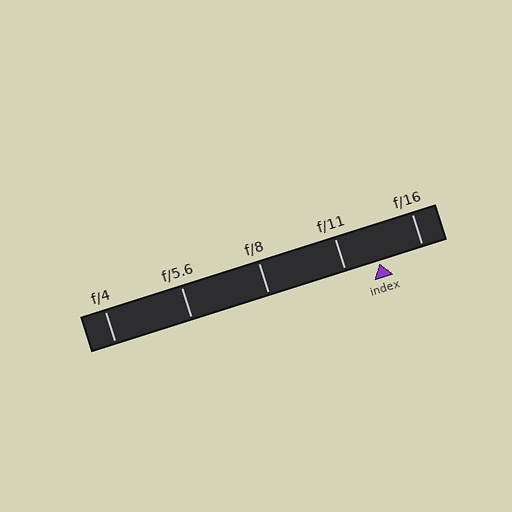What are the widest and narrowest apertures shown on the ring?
The widest aperture shown is f/4 and the narrowest is f/16.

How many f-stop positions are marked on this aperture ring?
There are 5 f-stop positions marked.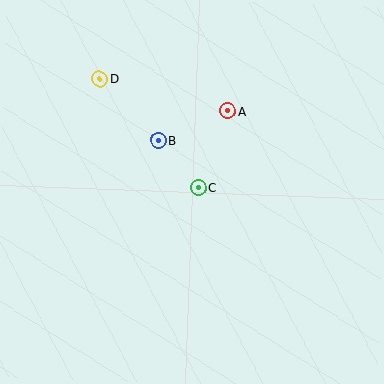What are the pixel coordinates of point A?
Point A is at (228, 111).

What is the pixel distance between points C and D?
The distance between C and D is 147 pixels.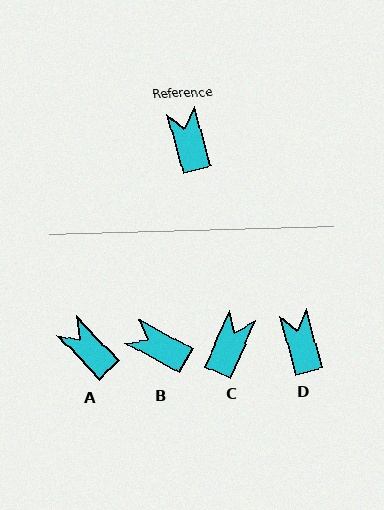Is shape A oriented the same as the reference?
No, it is off by about 29 degrees.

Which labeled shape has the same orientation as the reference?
D.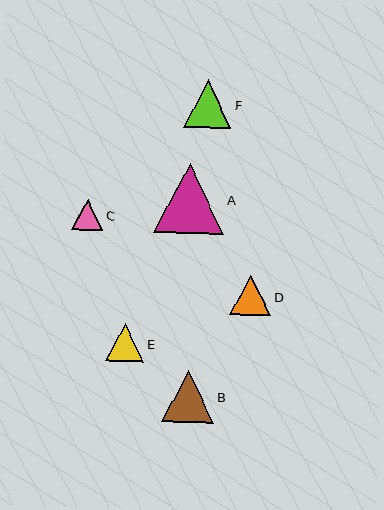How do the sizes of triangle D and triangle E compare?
Triangle D and triangle E are approximately the same size.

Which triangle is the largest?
Triangle A is the largest with a size of approximately 70 pixels.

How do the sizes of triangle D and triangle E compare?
Triangle D and triangle E are approximately the same size.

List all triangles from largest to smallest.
From largest to smallest: A, B, F, D, E, C.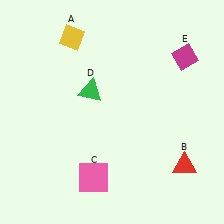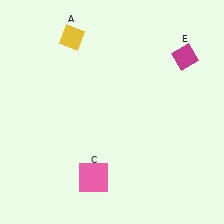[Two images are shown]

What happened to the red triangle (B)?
The red triangle (B) was removed in Image 2. It was in the bottom-right area of Image 1.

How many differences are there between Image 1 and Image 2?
There are 2 differences between the two images.